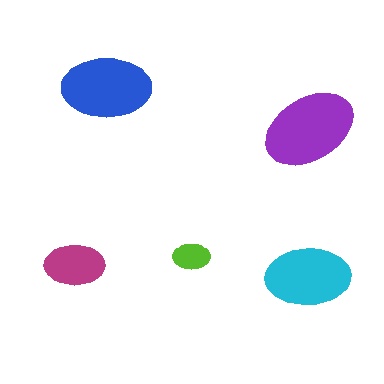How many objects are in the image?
There are 5 objects in the image.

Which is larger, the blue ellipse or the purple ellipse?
The purple one.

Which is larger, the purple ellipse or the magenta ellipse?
The purple one.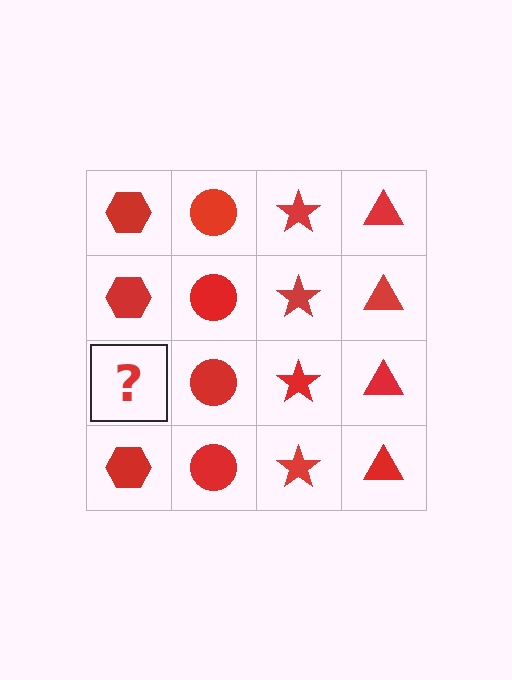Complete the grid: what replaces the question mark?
The question mark should be replaced with a red hexagon.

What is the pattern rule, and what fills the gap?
The rule is that each column has a consistent shape. The gap should be filled with a red hexagon.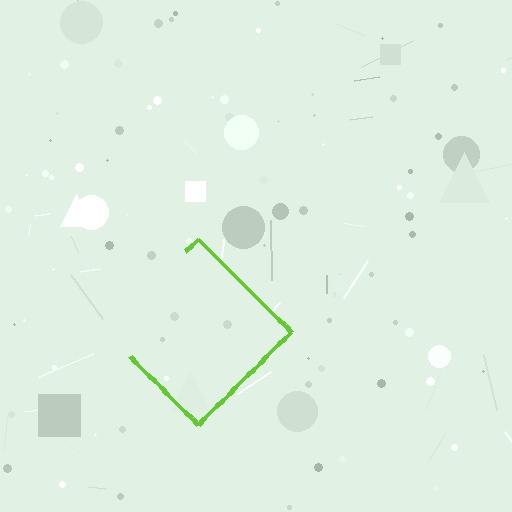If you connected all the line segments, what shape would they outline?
They would outline a diamond.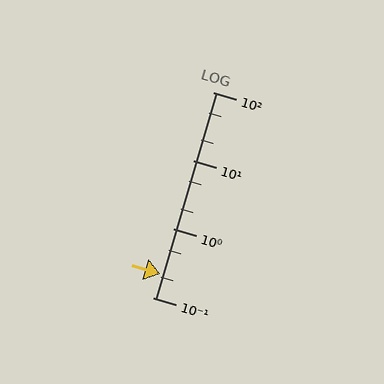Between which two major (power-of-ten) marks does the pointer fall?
The pointer is between 0.1 and 1.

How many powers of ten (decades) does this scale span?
The scale spans 3 decades, from 0.1 to 100.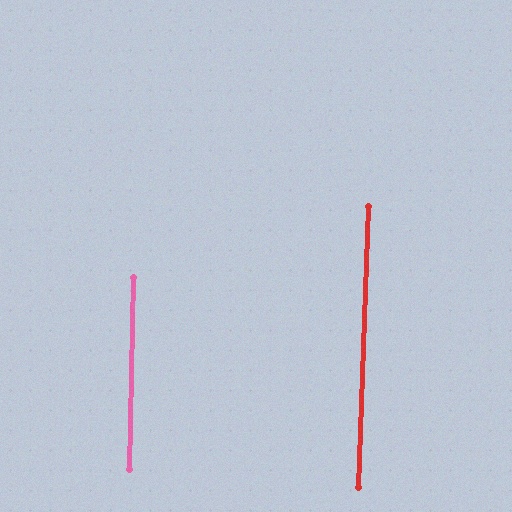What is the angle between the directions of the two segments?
Approximately 1 degree.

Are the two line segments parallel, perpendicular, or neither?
Parallel — their directions differ by only 0.8°.